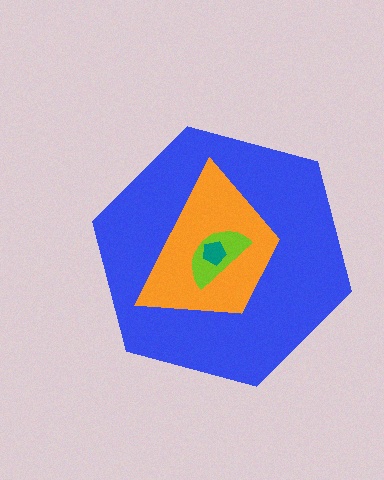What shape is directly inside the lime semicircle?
The teal pentagon.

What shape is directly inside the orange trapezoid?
The lime semicircle.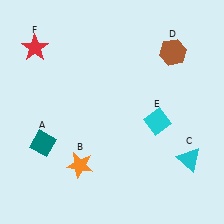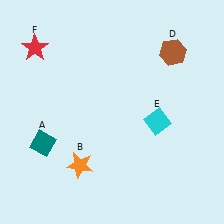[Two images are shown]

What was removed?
The cyan triangle (C) was removed in Image 2.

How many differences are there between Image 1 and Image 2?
There is 1 difference between the two images.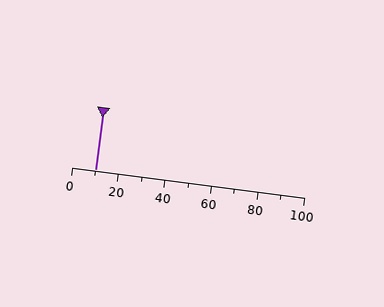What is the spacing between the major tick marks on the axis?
The major ticks are spaced 20 apart.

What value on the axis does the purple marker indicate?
The marker indicates approximately 10.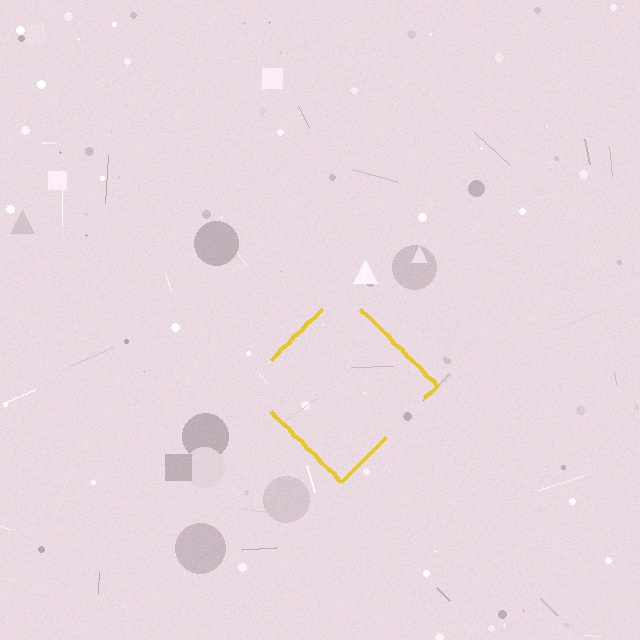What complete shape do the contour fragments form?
The contour fragments form a diamond.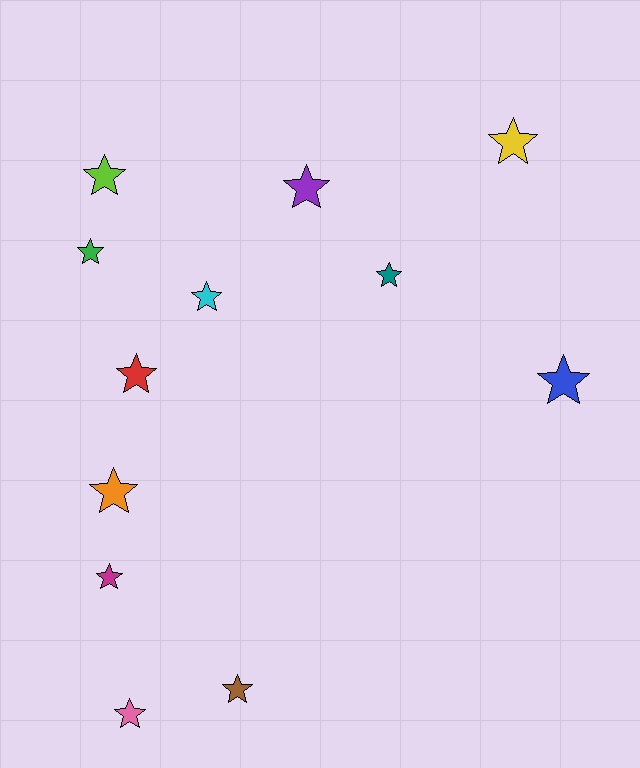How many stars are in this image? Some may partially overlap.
There are 12 stars.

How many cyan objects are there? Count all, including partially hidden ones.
There is 1 cyan object.